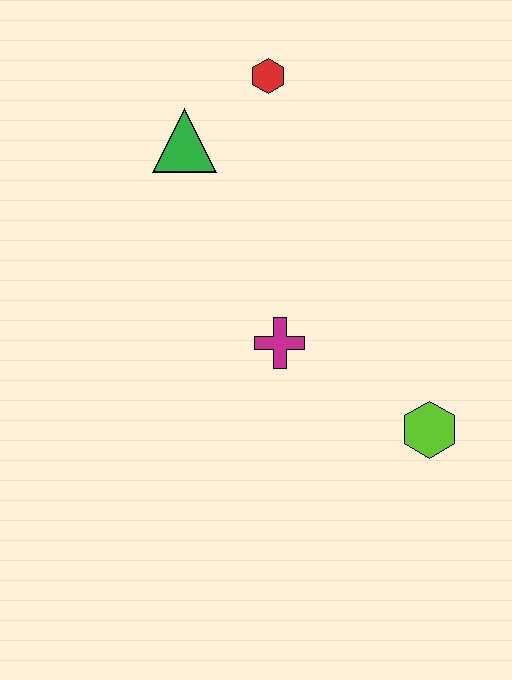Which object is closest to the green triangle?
The red hexagon is closest to the green triangle.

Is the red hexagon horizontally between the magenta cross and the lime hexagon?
No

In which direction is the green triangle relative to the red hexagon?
The green triangle is to the left of the red hexagon.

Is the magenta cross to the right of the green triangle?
Yes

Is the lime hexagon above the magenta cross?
No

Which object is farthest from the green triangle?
The lime hexagon is farthest from the green triangle.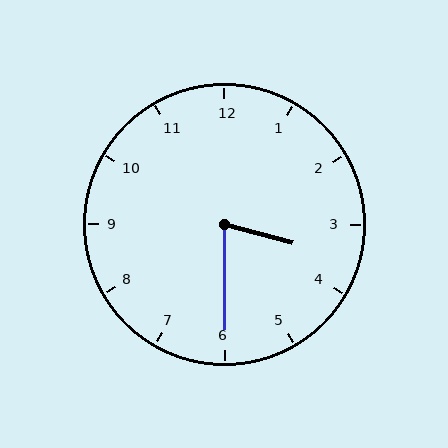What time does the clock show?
3:30.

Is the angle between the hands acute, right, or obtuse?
It is acute.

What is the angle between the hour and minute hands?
Approximately 75 degrees.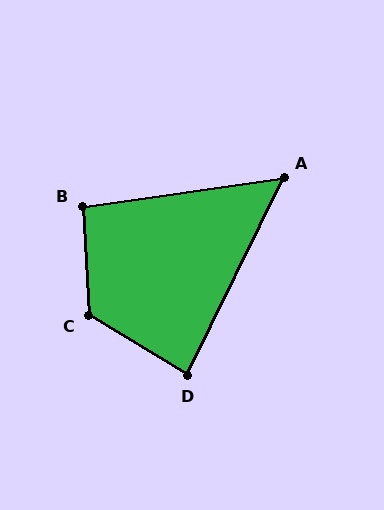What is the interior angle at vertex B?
Approximately 95 degrees (approximately right).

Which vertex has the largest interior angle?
C, at approximately 124 degrees.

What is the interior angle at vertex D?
Approximately 85 degrees (approximately right).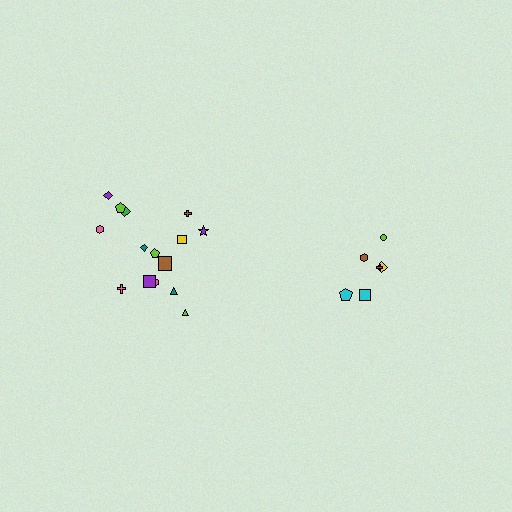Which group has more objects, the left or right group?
The left group.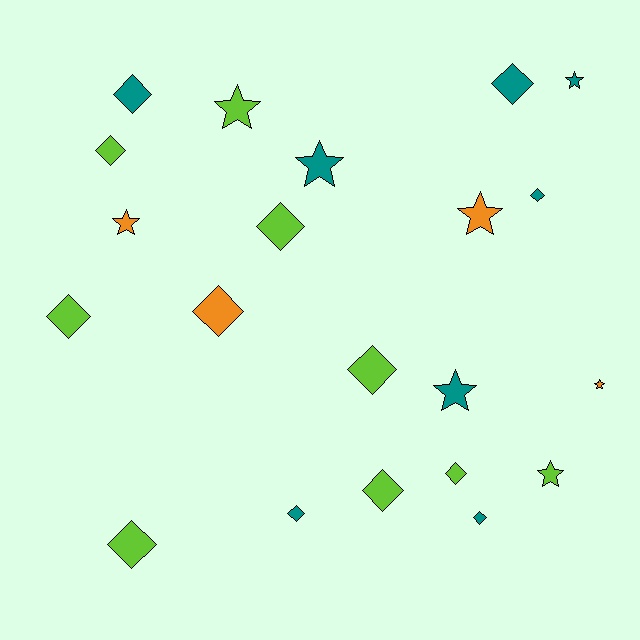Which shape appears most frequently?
Diamond, with 13 objects.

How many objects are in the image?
There are 21 objects.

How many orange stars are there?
There are 3 orange stars.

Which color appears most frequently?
Lime, with 9 objects.